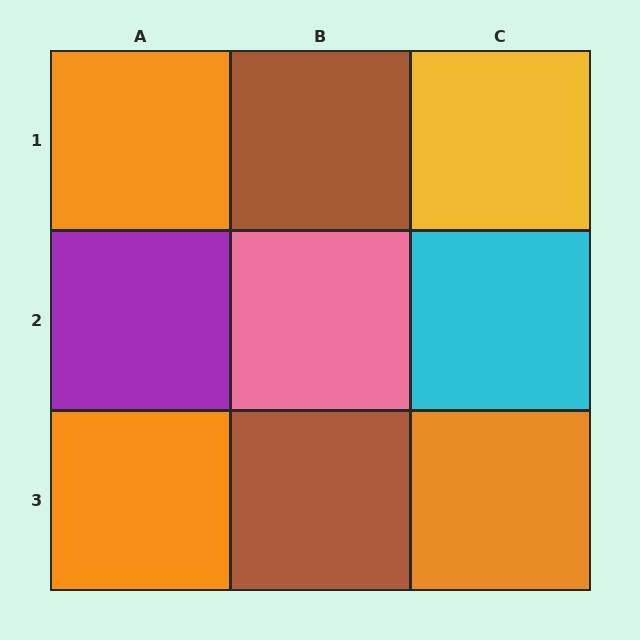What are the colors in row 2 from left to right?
Purple, pink, cyan.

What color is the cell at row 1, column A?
Orange.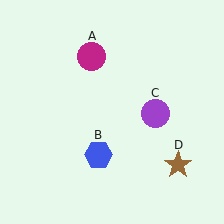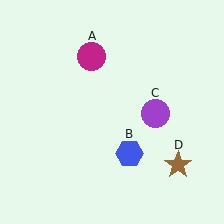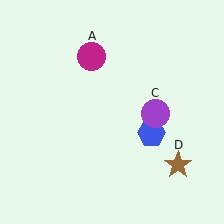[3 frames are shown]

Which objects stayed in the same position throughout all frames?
Magenta circle (object A) and purple circle (object C) and brown star (object D) remained stationary.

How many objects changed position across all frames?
1 object changed position: blue hexagon (object B).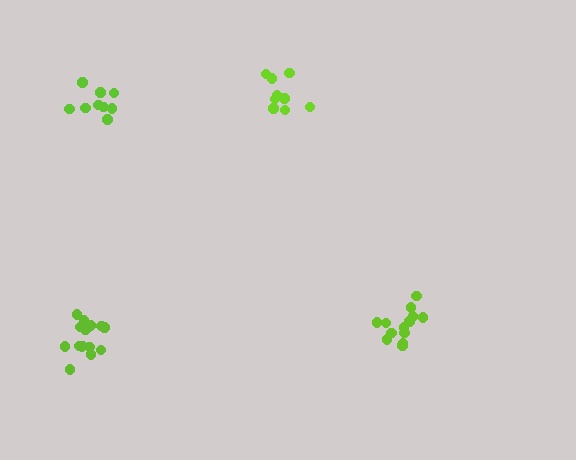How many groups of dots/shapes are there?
There are 4 groups.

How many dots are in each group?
Group 1: 9 dots, Group 2: 13 dots, Group 3: 9 dots, Group 4: 15 dots (46 total).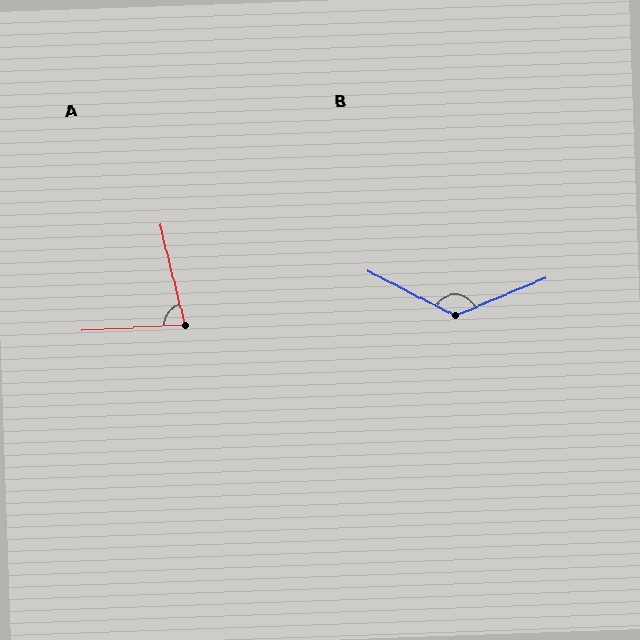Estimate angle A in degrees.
Approximately 79 degrees.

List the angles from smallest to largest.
A (79°), B (130°).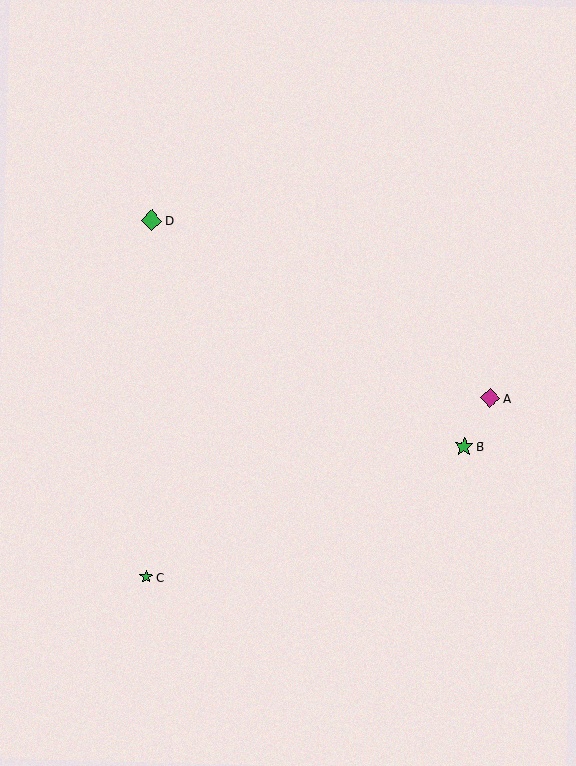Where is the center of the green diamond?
The center of the green diamond is at (152, 220).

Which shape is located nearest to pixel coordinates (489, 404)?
The magenta diamond (labeled A) at (490, 398) is nearest to that location.